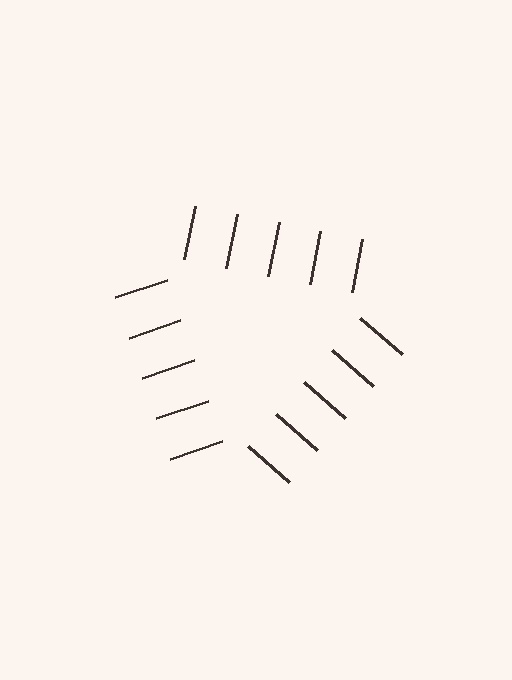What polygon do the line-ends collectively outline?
An illusory triangle — the line segments terminate on its edges but no continuous stroke is drawn.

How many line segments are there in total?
15 — 5 along each of the 3 edges.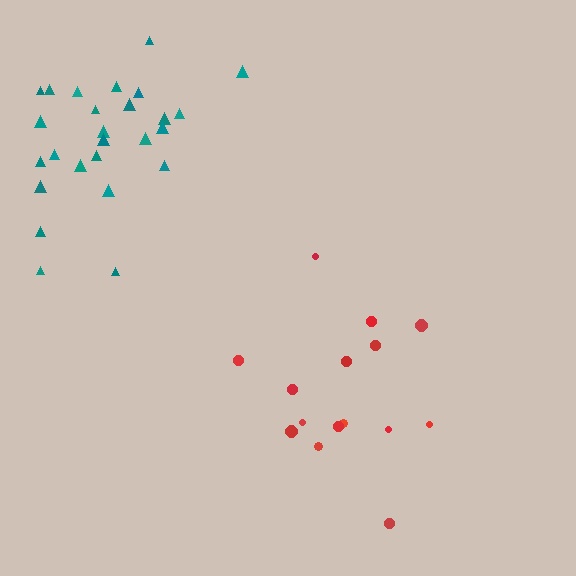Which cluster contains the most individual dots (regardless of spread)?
Teal (26).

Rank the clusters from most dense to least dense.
teal, red.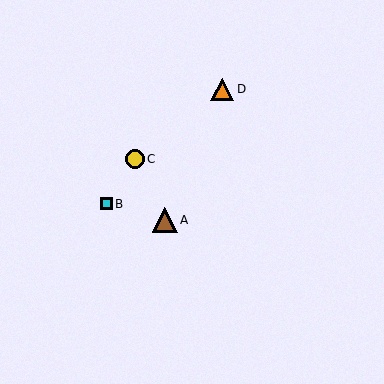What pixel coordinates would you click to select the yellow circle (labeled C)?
Click at (135, 159) to select the yellow circle C.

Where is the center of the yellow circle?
The center of the yellow circle is at (135, 159).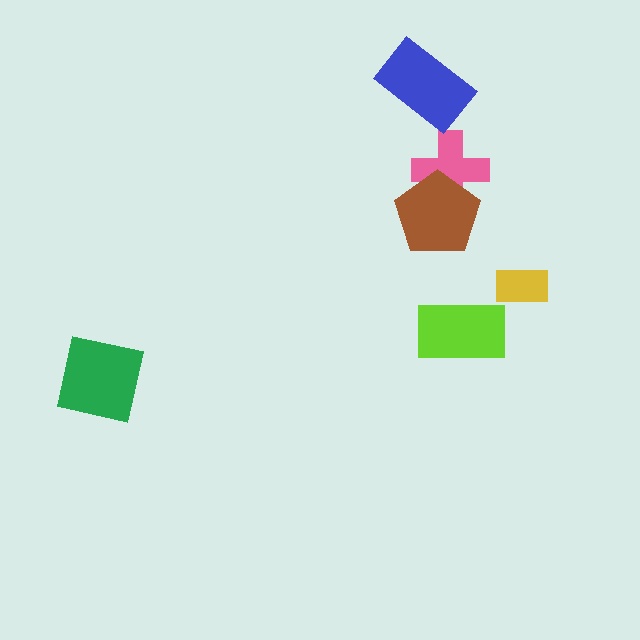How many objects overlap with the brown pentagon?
1 object overlaps with the brown pentagon.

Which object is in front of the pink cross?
The brown pentagon is in front of the pink cross.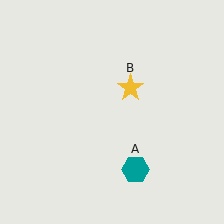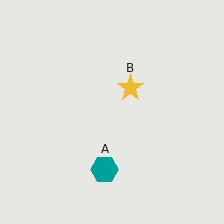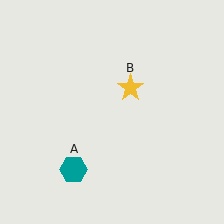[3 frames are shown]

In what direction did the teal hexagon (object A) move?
The teal hexagon (object A) moved left.